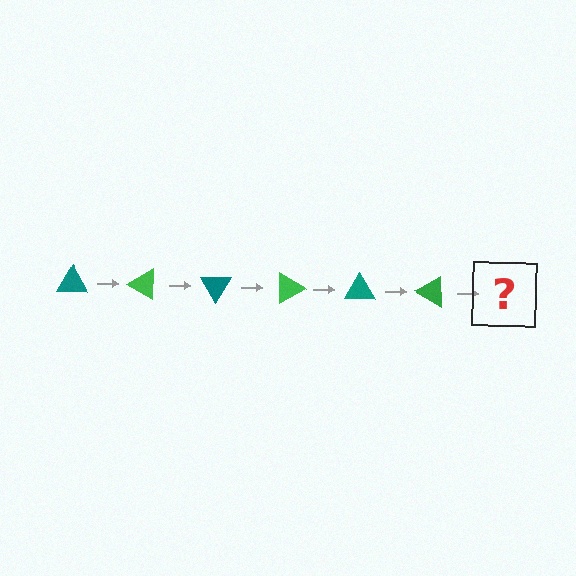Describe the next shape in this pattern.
It should be a teal triangle, rotated 180 degrees from the start.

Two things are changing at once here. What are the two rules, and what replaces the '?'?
The two rules are that it rotates 30 degrees each step and the color cycles through teal and green. The '?' should be a teal triangle, rotated 180 degrees from the start.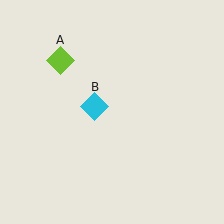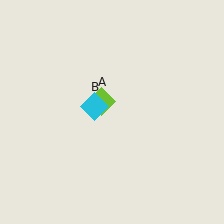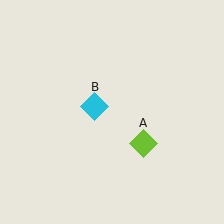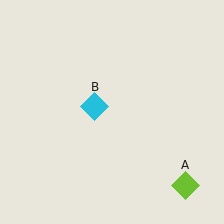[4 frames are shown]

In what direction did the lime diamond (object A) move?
The lime diamond (object A) moved down and to the right.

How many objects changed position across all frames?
1 object changed position: lime diamond (object A).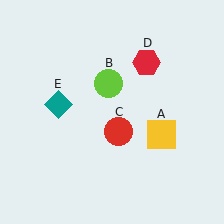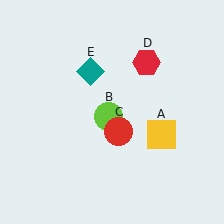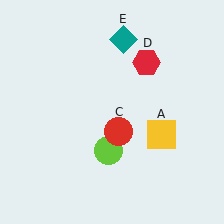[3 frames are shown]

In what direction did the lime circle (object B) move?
The lime circle (object B) moved down.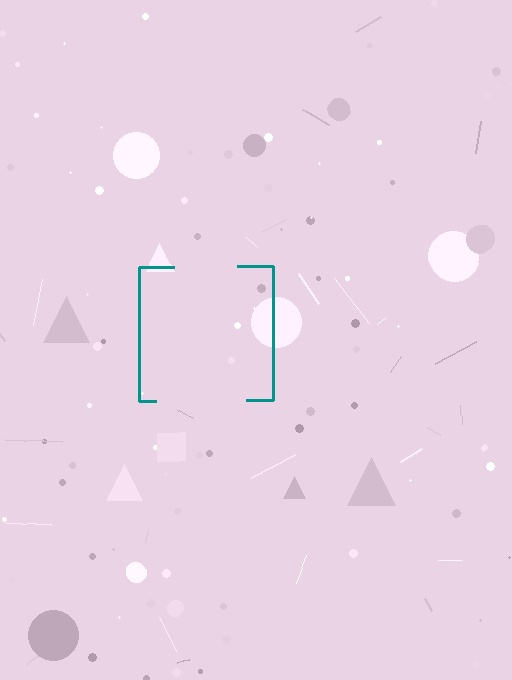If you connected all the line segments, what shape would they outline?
They would outline a square.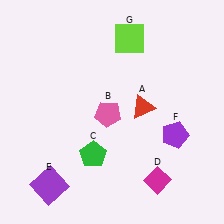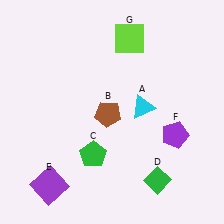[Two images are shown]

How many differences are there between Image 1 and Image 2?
There are 3 differences between the two images.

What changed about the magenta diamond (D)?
In Image 1, D is magenta. In Image 2, it changed to green.